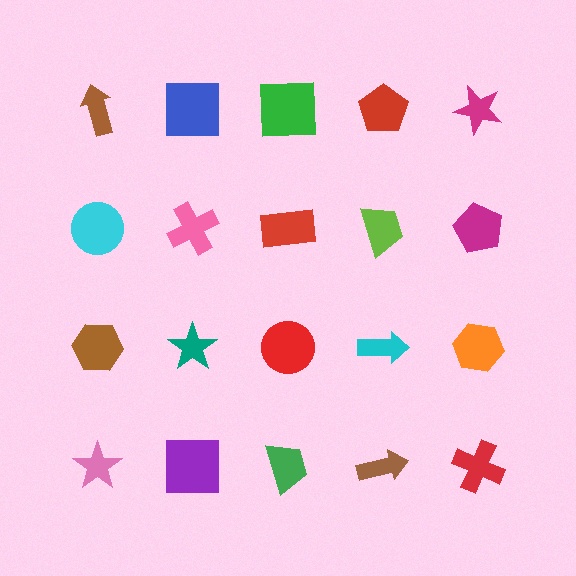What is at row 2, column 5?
A magenta pentagon.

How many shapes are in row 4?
5 shapes.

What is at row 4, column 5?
A red cross.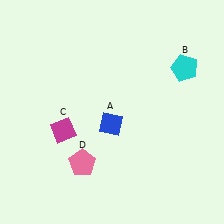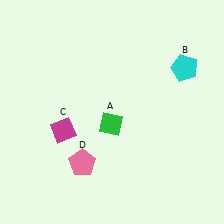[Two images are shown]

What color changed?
The diamond (A) changed from blue in Image 1 to green in Image 2.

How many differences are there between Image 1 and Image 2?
There is 1 difference between the two images.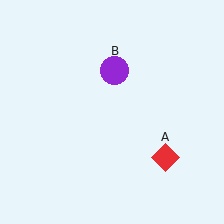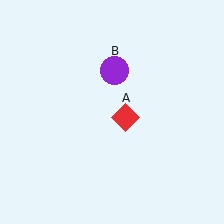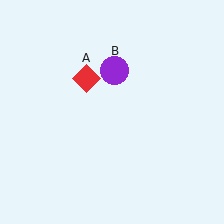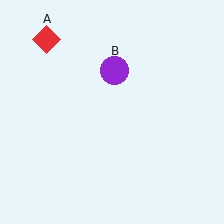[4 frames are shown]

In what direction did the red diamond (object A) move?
The red diamond (object A) moved up and to the left.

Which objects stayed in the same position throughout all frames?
Purple circle (object B) remained stationary.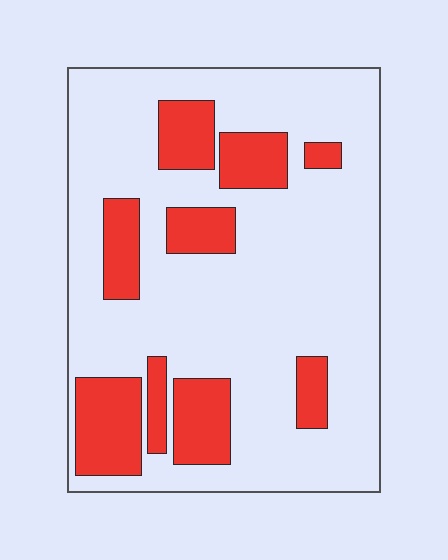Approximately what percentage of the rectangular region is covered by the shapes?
Approximately 25%.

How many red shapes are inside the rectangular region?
9.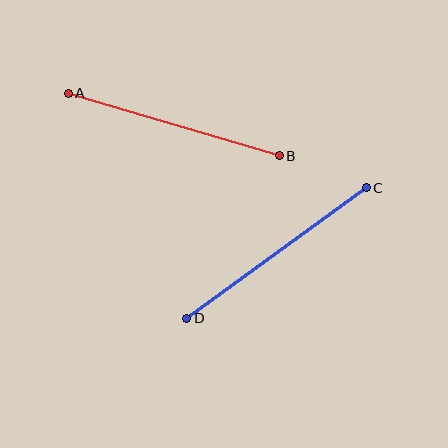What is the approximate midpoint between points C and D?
The midpoint is at approximately (277, 253) pixels.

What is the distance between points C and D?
The distance is approximately 222 pixels.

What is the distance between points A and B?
The distance is approximately 220 pixels.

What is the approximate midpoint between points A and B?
The midpoint is at approximately (174, 125) pixels.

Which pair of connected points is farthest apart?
Points C and D are farthest apart.